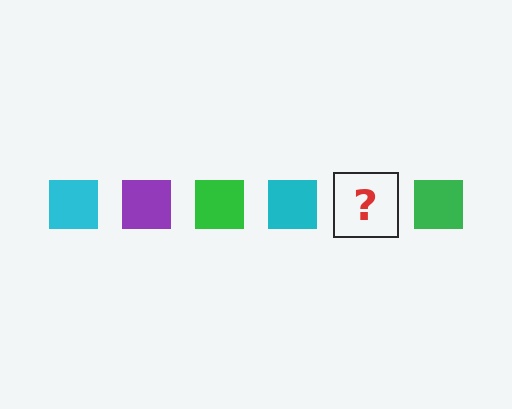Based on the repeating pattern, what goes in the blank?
The blank should be a purple square.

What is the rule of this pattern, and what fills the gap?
The rule is that the pattern cycles through cyan, purple, green squares. The gap should be filled with a purple square.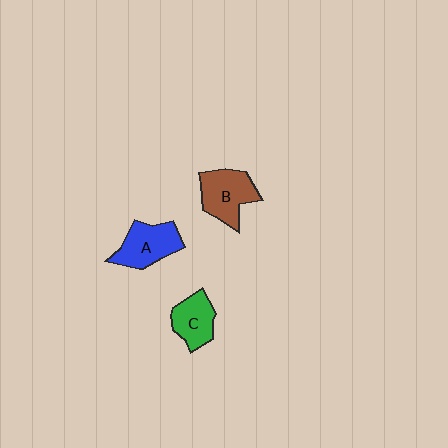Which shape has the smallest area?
Shape C (green).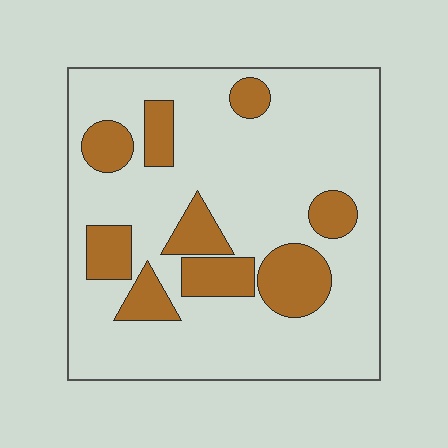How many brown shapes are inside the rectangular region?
9.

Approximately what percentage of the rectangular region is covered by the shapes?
Approximately 20%.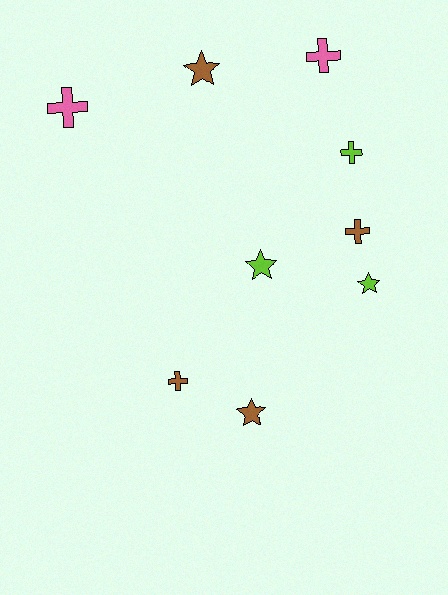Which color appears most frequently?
Brown, with 4 objects.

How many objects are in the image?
There are 9 objects.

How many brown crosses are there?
There are 2 brown crosses.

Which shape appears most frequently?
Cross, with 5 objects.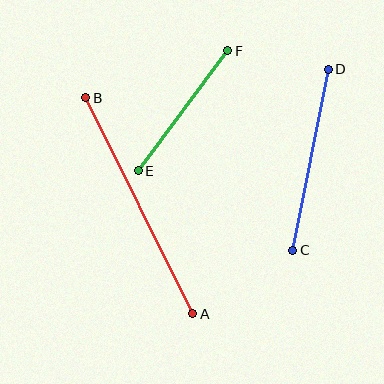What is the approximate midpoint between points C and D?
The midpoint is at approximately (310, 160) pixels.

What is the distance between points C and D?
The distance is approximately 184 pixels.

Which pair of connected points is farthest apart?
Points A and B are farthest apart.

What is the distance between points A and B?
The distance is approximately 241 pixels.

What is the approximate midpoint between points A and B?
The midpoint is at approximately (139, 206) pixels.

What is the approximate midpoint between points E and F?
The midpoint is at approximately (183, 111) pixels.